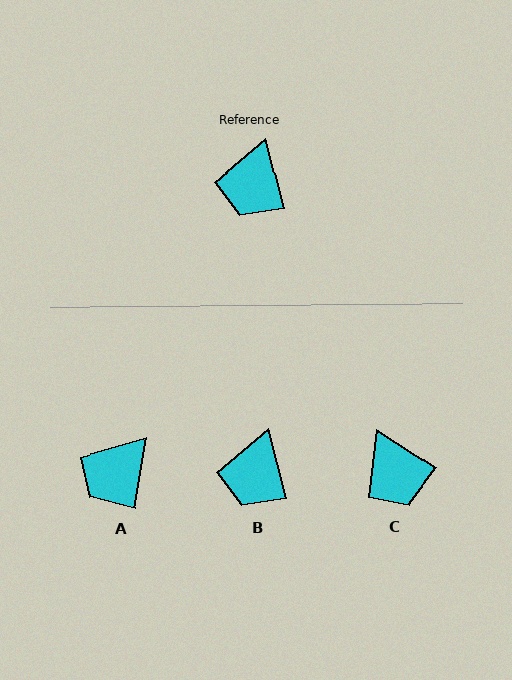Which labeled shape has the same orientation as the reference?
B.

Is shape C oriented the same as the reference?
No, it is off by about 43 degrees.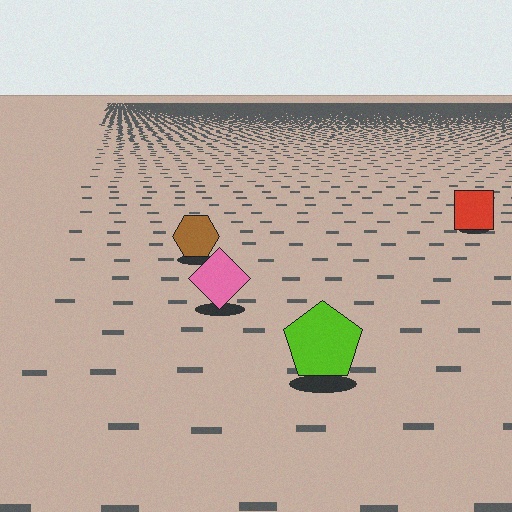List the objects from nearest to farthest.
From nearest to farthest: the lime pentagon, the pink diamond, the brown hexagon, the red square.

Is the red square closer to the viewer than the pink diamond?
No. The pink diamond is closer — you can tell from the texture gradient: the ground texture is coarser near it.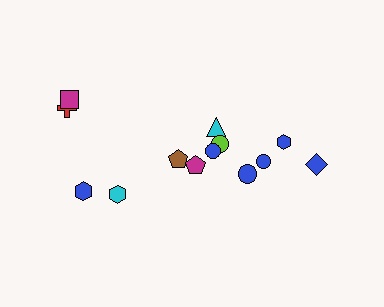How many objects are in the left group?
There are 5 objects.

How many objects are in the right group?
There are 8 objects.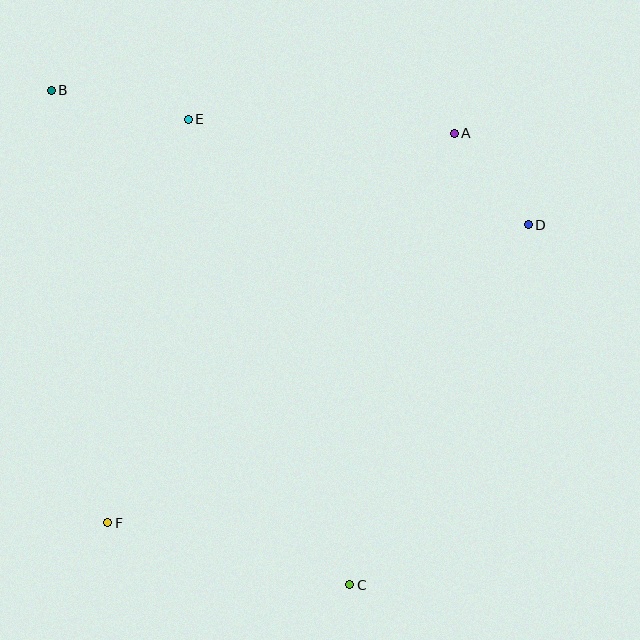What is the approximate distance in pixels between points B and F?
The distance between B and F is approximately 436 pixels.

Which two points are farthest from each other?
Points B and C are farthest from each other.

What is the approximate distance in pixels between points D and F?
The distance between D and F is approximately 515 pixels.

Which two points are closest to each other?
Points A and D are closest to each other.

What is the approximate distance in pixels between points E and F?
The distance between E and F is approximately 411 pixels.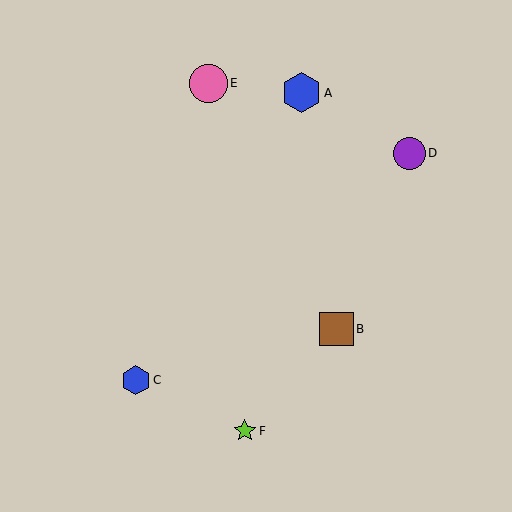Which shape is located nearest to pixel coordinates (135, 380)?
The blue hexagon (labeled C) at (136, 380) is nearest to that location.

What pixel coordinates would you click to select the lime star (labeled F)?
Click at (245, 431) to select the lime star F.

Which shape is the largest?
The blue hexagon (labeled A) is the largest.